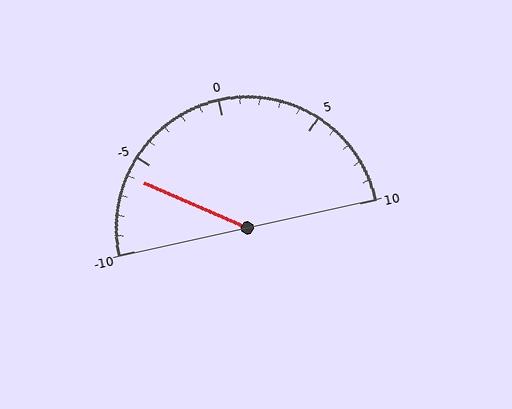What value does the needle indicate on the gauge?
The needle indicates approximately -6.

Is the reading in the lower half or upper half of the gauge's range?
The reading is in the lower half of the range (-10 to 10).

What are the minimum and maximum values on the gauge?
The gauge ranges from -10 to 10.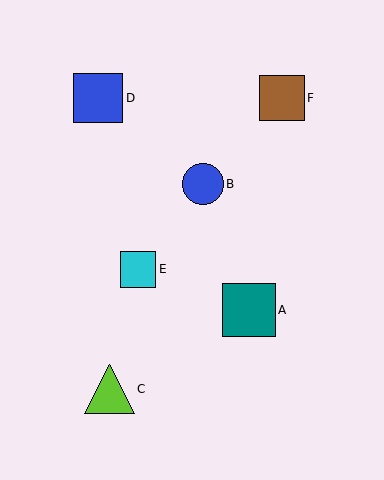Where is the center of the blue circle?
The center of the blue circle is at (203, 184).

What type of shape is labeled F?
Shape F is a brown square.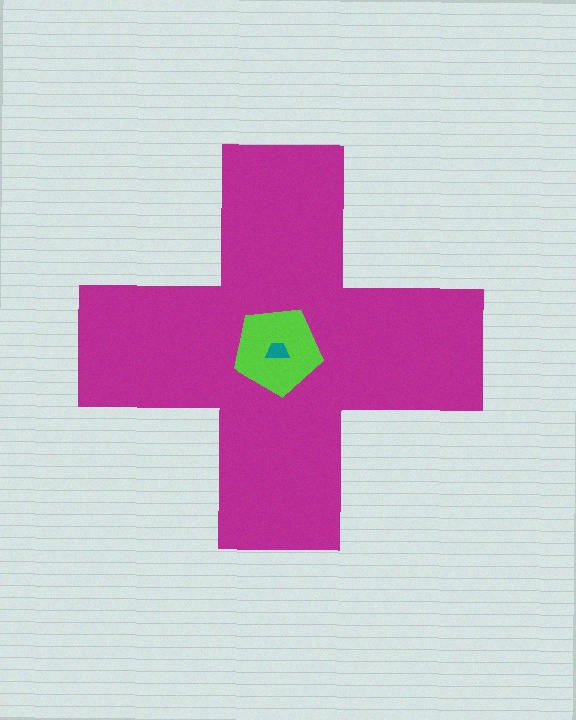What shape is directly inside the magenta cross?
The lime pentagon.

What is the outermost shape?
The magenta cross.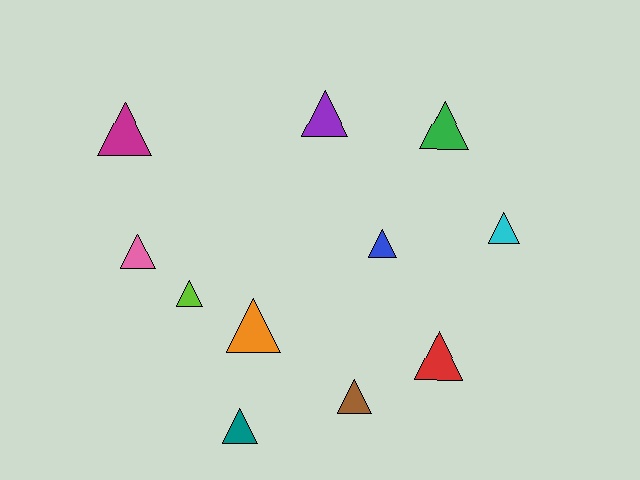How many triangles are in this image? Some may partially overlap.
There are 11 triangles.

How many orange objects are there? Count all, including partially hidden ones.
There is 1 orange object.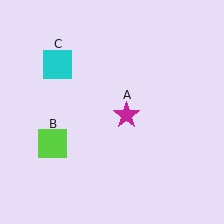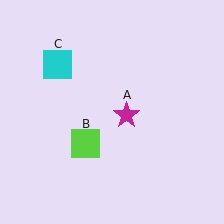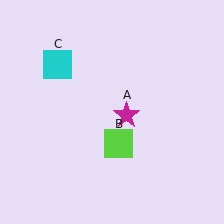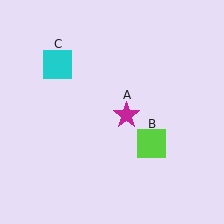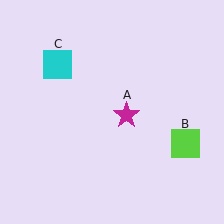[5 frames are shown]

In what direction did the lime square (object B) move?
The lime square (object B) moved right.